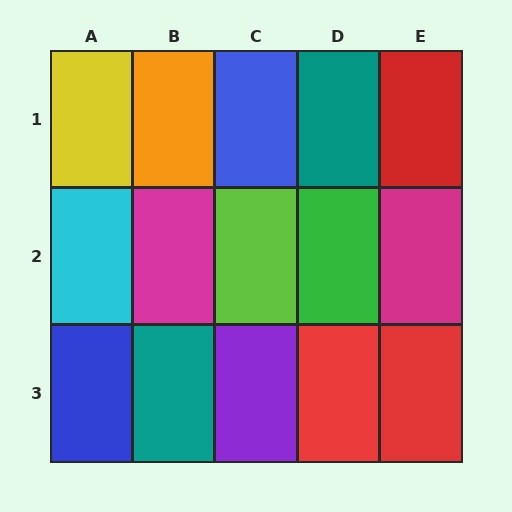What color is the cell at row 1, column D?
Teal.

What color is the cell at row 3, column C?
Purple.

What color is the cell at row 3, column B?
Teal.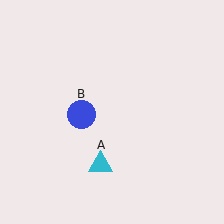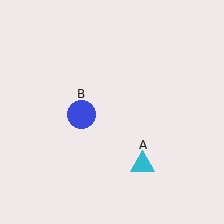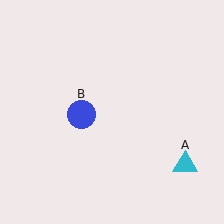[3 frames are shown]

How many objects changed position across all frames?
1 object changed position: cyan triangle (object A).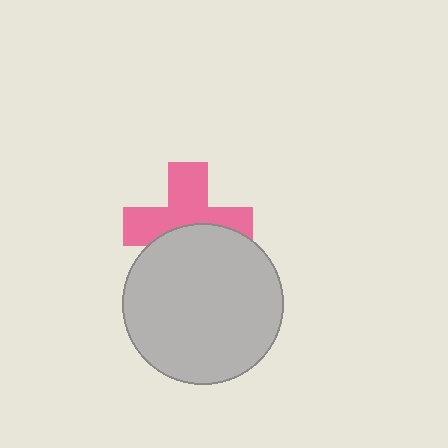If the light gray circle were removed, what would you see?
You would see the complete pink cross.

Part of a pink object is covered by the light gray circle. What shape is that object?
It is a cross.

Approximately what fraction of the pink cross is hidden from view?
Roughly 41% of the pink cross is hidden behind the light gray circle.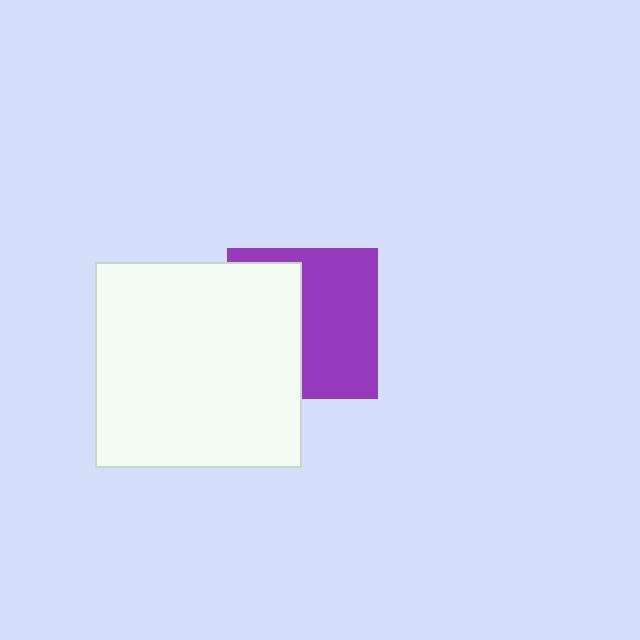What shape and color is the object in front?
The object in front is a white square.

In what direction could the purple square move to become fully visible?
The purple square could move right. That would shift it out from behind the white square entirely.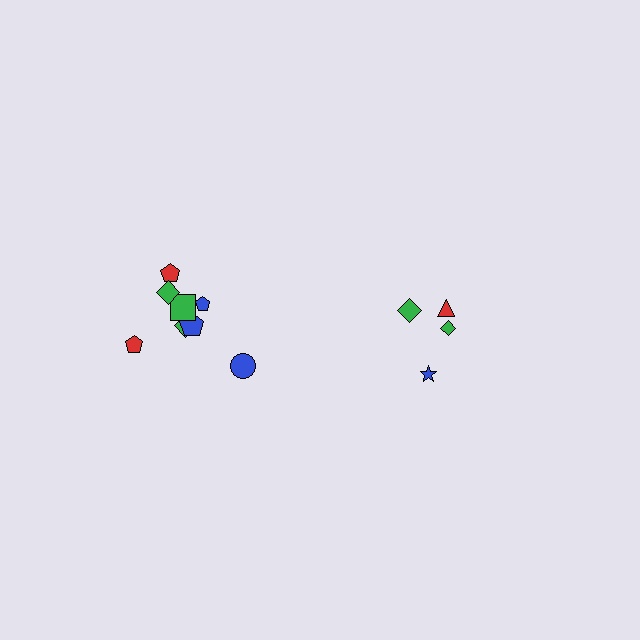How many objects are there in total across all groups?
There are 12 objects.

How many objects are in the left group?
There are 8 objects.